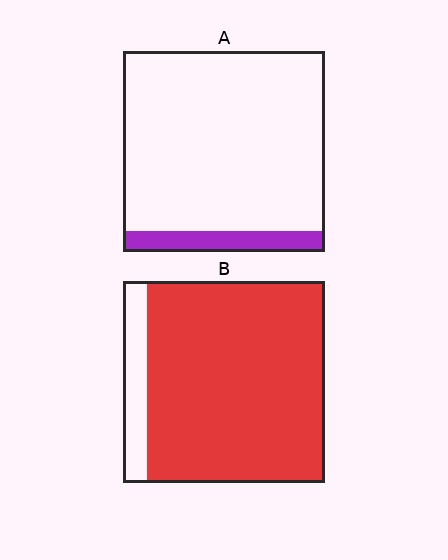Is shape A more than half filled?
No.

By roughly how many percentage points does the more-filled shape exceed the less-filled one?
By roughly 80 percentage points (B over A).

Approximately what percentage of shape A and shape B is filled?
A is approximately 10% and B is approximately 90%.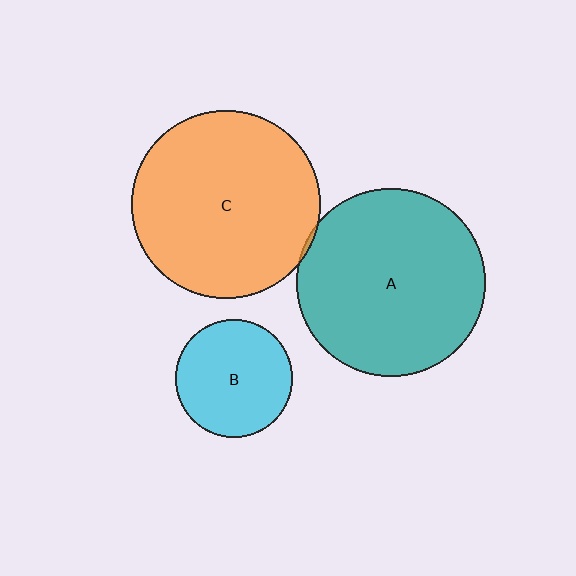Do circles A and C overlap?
Yes.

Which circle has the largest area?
Circle C (orange).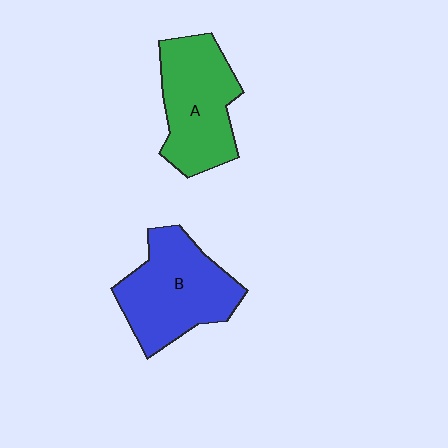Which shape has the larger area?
Shape B (blue).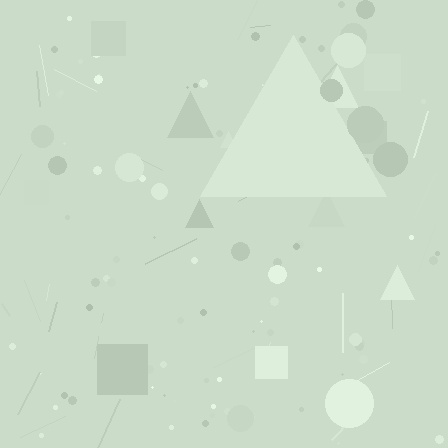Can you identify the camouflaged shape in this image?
The camouflaged shape is a triangle.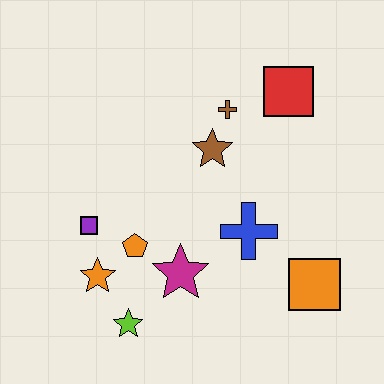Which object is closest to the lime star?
The orange star is closest to the lime star.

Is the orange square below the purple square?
Yes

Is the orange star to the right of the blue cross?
No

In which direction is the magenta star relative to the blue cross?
The magenta star is to the left of the blue cross.